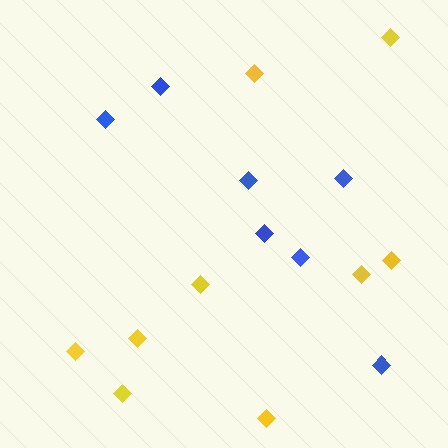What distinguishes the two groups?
There are 2 groups: one group of yellow diamonds (9) and one group of blue diamonds (7).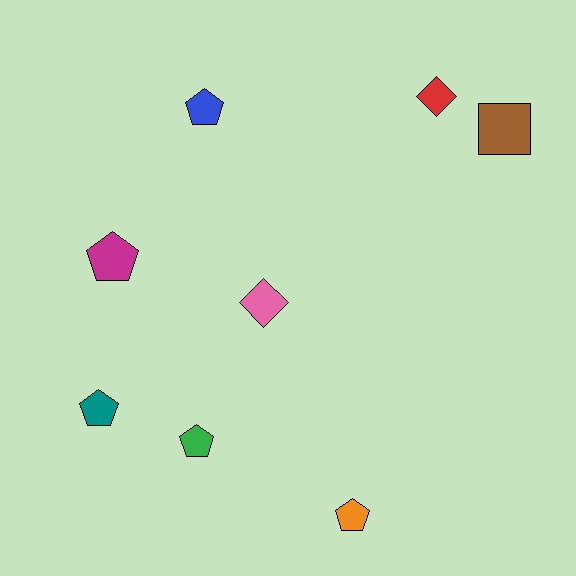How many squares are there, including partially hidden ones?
There is 1 square.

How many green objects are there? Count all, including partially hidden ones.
There is 1 green object.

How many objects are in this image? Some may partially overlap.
There are 8 objects.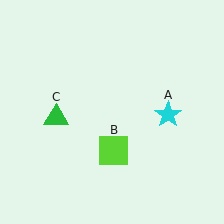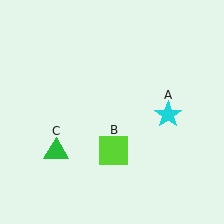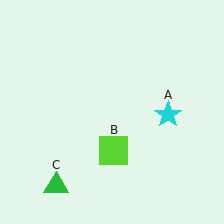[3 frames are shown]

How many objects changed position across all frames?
1 object changed position: green triangle (object C).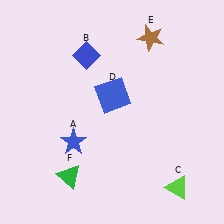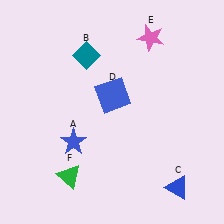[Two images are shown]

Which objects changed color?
B changed from blue to teal. C changed from lime to blue. E changed from brown to pink.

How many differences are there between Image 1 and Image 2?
There are 3 differences between the two images.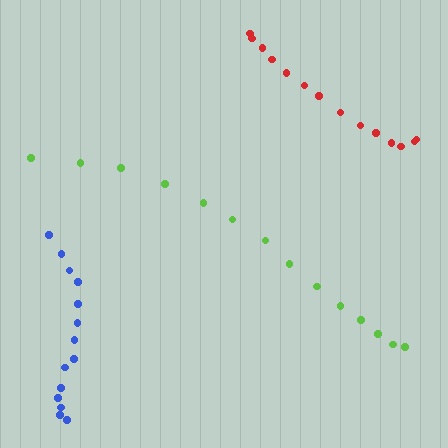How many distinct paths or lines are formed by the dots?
There are 3 distinct paths.